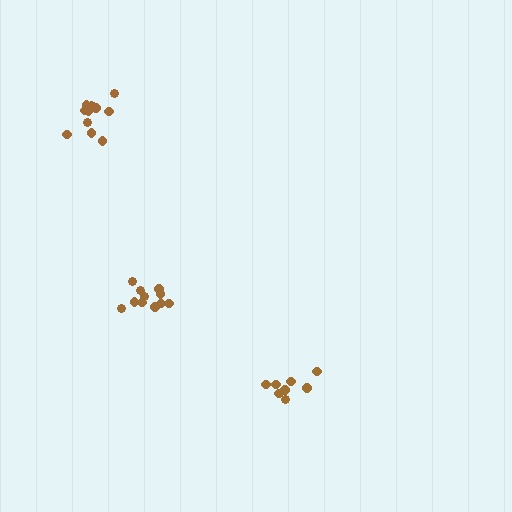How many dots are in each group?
Group 1: 8 dots, Group 2: 11 dots, Group 3: 11 dots (30 total).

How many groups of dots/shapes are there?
There are 3 groups.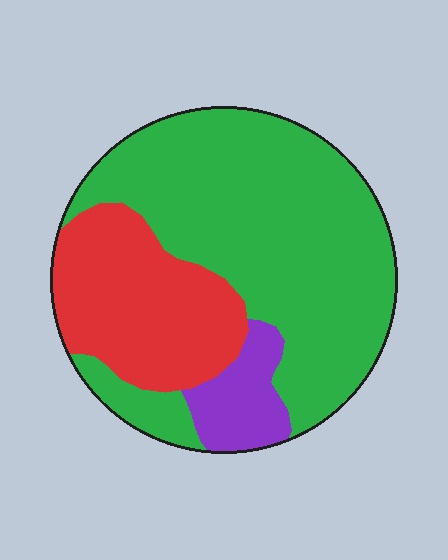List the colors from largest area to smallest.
From largest to smallest: green, red, purple.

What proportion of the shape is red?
Red takes up between a quarter and a half of the shape.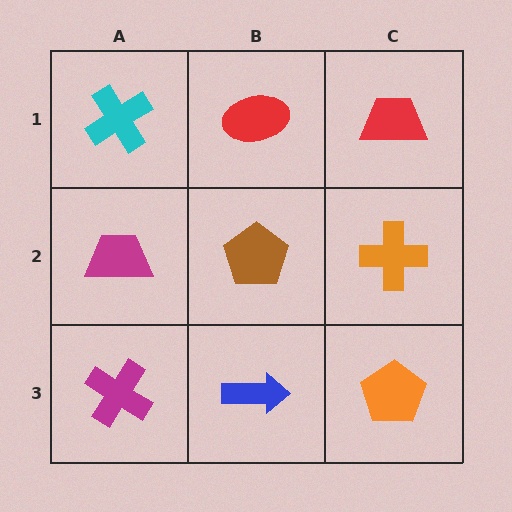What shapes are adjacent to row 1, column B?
A brown pentagon (row 2, column B), a cyan cross (row 1, column A), a red trapezoid (row 1, column C).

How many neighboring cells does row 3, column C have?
2.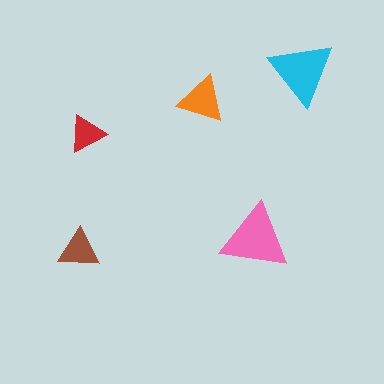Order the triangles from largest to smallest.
the pink one, the cyan one, the orange one, the brown one, the red one.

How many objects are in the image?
There are 5 objects in the image.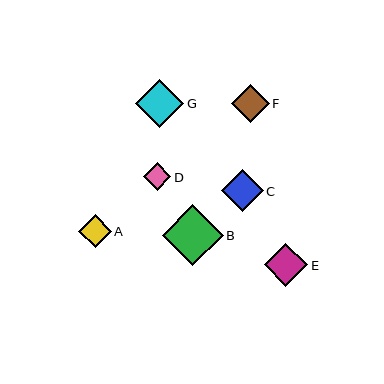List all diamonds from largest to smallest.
From largest to smallest: B, G, E, C, F, A, D.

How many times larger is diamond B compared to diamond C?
Diamond B is approximately 1.5 times the size of diamond C.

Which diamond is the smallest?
Diamond D is the smallest with a size of approximately 28 pixels.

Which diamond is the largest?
Diamond B is the largest with a size of approximately 61 pixels.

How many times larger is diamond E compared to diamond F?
Diamond E is approximately 1.1 times the size of diamond F.